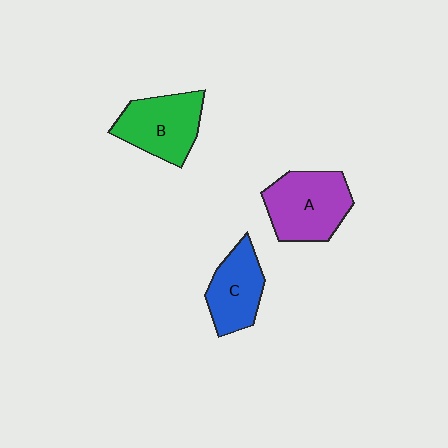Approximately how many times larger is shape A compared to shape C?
Approximately 1.3 times.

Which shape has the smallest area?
Shape C (blue).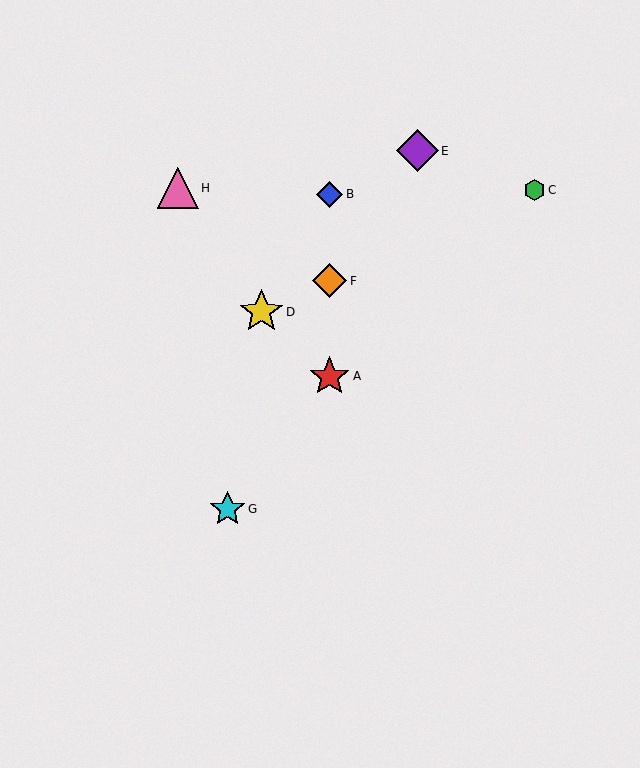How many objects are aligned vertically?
3 objects (A, B, F) are aligned vertically.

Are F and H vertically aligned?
No, F is at x≈330 and H is at x≈178.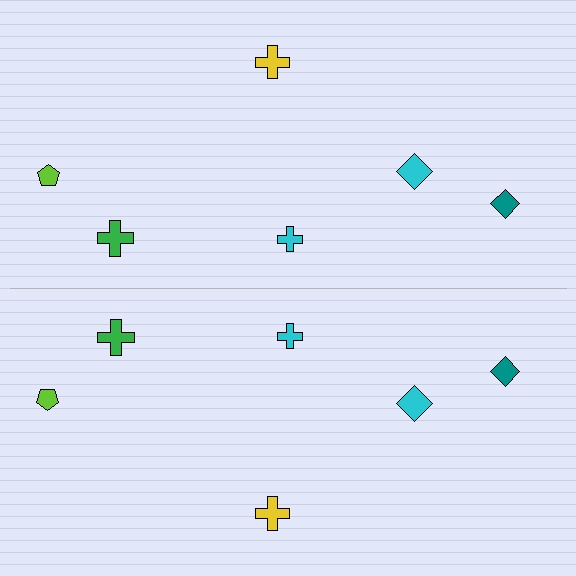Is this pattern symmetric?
Yes, this pattern has bilateral (reflection) symmetry.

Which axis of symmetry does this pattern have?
The pattern has a horizontal axis of symmetry running through the center of the image.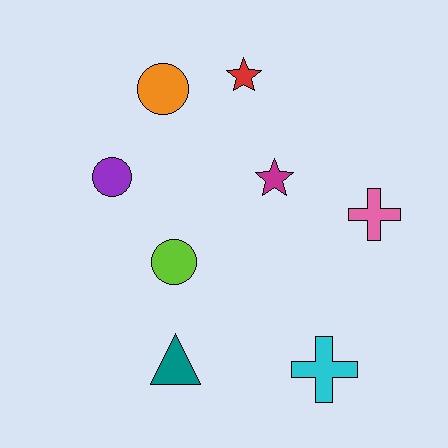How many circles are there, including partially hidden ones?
There are 3 circles.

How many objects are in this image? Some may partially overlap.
There are 8 objects.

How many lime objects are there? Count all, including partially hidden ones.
There is 1 lime object.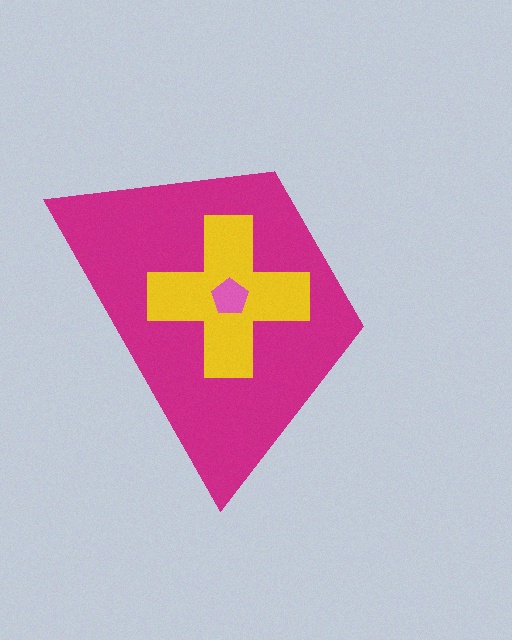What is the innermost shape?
The pink pentagon.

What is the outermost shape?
The magenta trapezoid.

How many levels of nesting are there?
3.